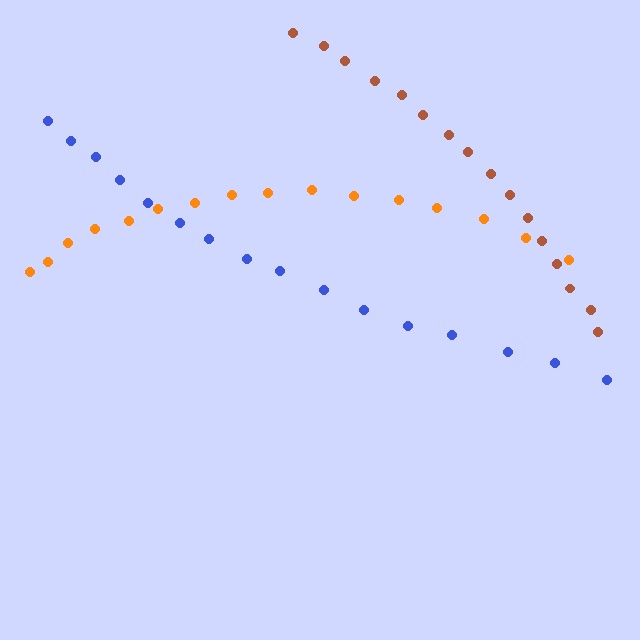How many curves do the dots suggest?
There are 3 distinct paths.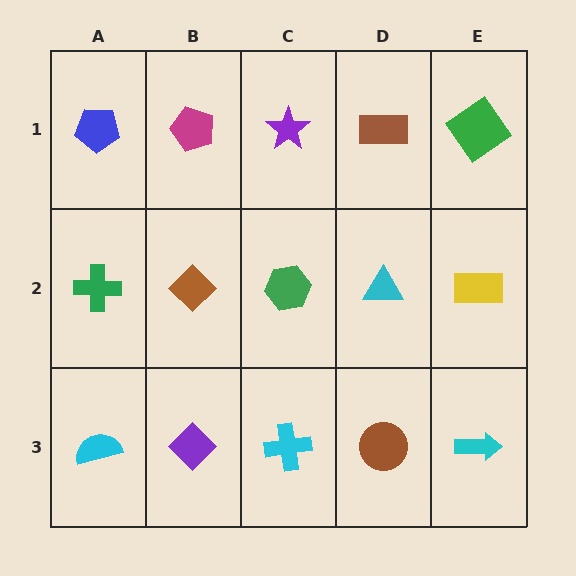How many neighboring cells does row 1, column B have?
3.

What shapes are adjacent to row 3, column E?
A yellow rectangle (row 2, column E), a brown circle (row 3, column D).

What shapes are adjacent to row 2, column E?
A green diamond (row 1, column E), a cyan arrow (row 3, column E), a cyan triangle (row 2, column D).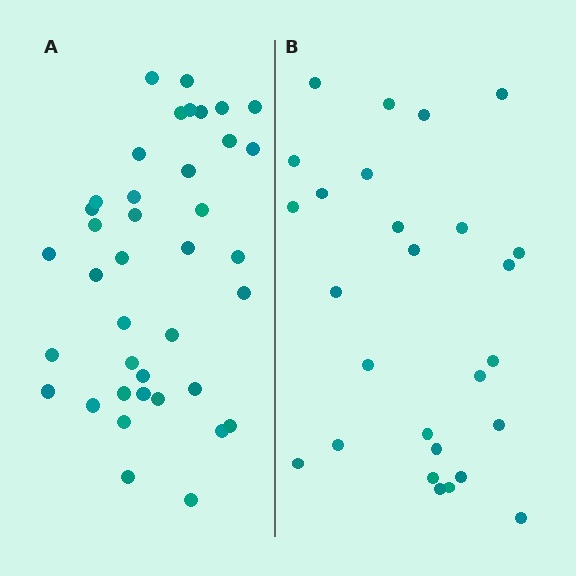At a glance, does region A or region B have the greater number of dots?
Region A (the left region) has more dots.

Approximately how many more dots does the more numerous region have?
Region A has roughly 12 or so more dots than region B.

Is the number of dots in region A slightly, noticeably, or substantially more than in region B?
Region A has noticeably more, but not dramatically so. The ratio is roughly 1.4 to 1.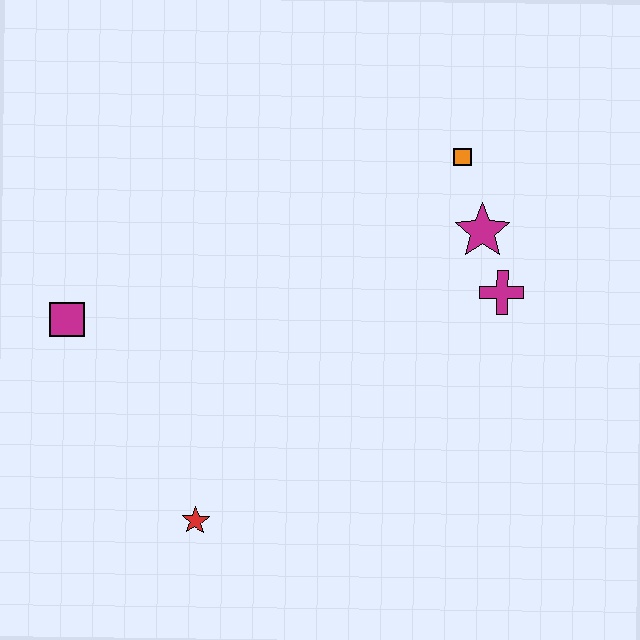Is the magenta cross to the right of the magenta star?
Yes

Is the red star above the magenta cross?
No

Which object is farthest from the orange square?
The red star is farthest from the orange square.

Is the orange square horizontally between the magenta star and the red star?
Yes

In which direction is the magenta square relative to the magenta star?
The magenta square is to the left of the magenta star.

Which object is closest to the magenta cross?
The magenta star is closest to the magenta cross.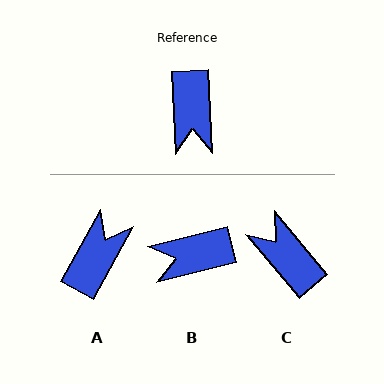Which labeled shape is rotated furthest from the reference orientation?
A, about 148 degrees away.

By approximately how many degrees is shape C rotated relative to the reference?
Approximately 143 degrees clockwise.